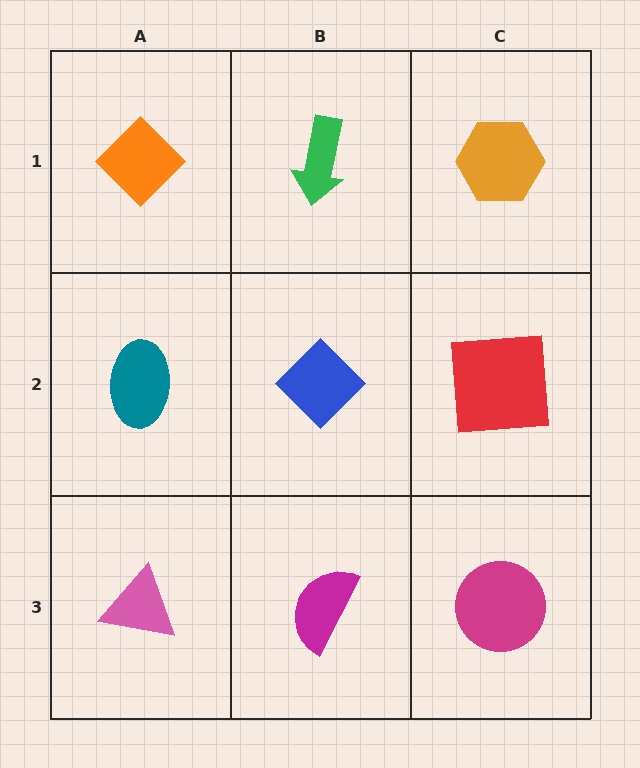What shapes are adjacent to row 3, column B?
A blue diamond (row 2, column B), a pink triangle (row 3, column A), a magenta circle (row 3, column C).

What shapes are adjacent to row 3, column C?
A red square (row 2, column C), a magenta semicircle (row 3, column B).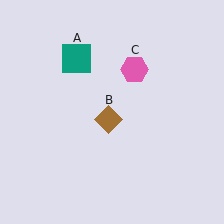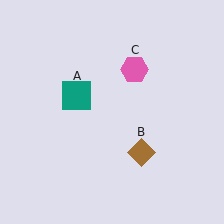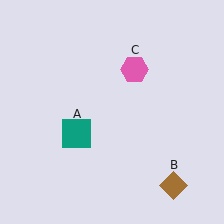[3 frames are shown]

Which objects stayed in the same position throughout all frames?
Pink hexagon (object C) remained stationary.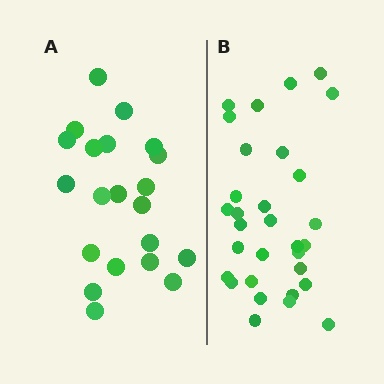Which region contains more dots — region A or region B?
Region B (the right region) has more dots.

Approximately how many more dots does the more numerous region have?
Region B has roughly 10 or so more dots than region A.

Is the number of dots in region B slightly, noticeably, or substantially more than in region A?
Region B has substantially more. The ratio is roughly 1.5 to 1.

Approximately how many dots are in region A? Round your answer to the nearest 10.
About 20 dots. (The exact count is 21, which rounds to 20.)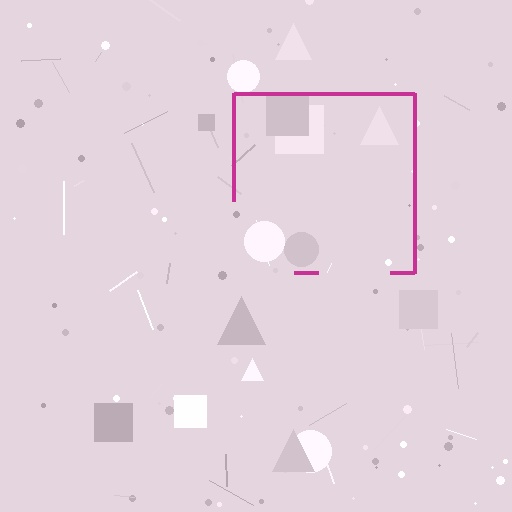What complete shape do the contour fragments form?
The contour fragments form a square.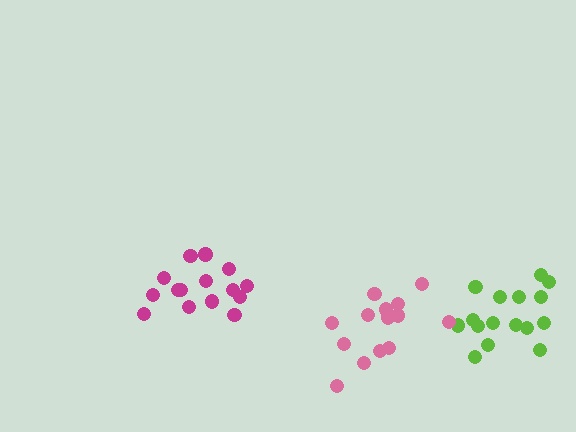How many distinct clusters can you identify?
There are 3 distinct clusters.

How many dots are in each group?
Group 1: 16 dots, Group 2: 15 dots, Group 3: 14 dots (45 total).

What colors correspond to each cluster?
The clusters are colored: lime, magenta, pink.